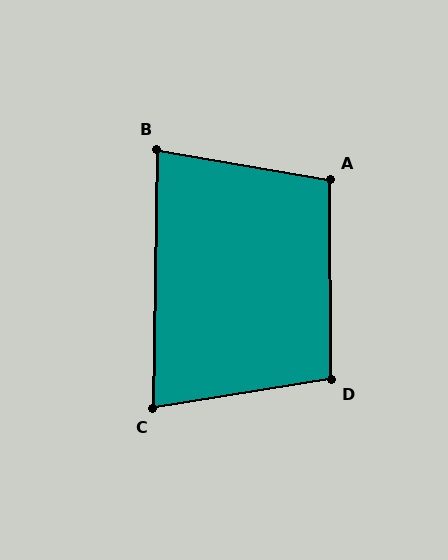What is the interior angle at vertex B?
Approximately 81 degrees (acute).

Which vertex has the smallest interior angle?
C, at approximately 80 degrees.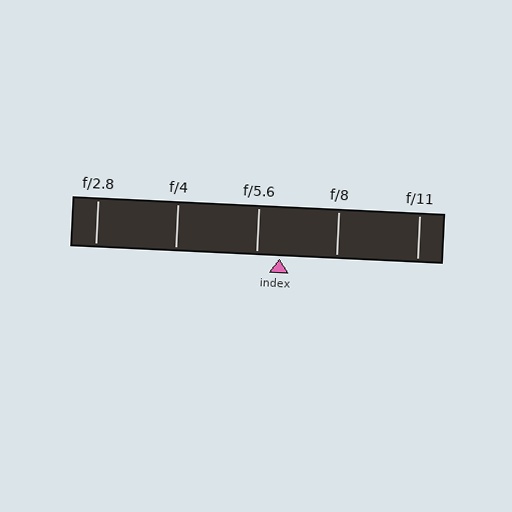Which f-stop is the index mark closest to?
The index mark is closest to f/5.6.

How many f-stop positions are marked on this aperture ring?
There are 5 f-stop positions marked.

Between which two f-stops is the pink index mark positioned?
The index mark is between f/5.6 and f/8.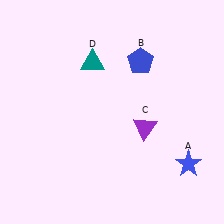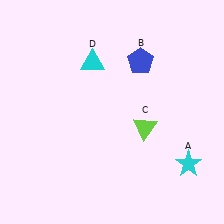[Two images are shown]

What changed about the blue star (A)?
In Image 1, A is blue. In Image 2, it changed to cyan.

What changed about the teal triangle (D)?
In Image 1, D is teal. In Image 2, it changed to cyan.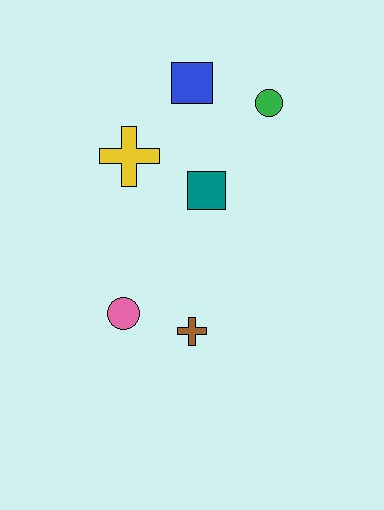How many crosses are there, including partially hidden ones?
There are 2 crosses.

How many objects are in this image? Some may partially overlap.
There are 6 objects.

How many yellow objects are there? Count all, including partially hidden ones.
There is 1 yellow object.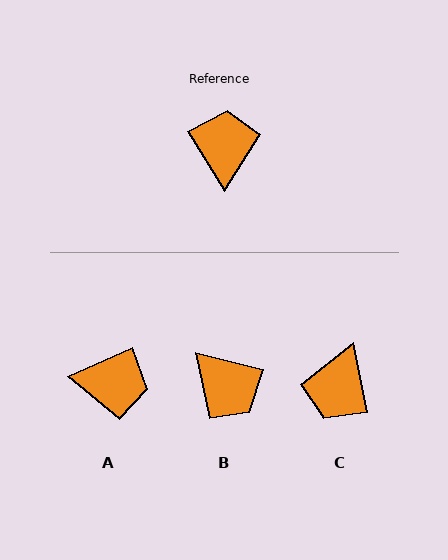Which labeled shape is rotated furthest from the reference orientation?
C, about 161 degrees away.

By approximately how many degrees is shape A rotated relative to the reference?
Approximately 97 degrees clockwise.